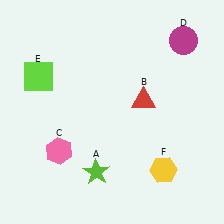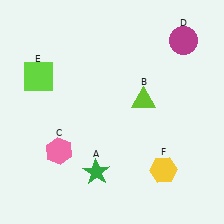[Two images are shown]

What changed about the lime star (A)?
In Image 1, A is lime. In Image 2, it changed to green.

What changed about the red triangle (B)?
In Image 1, B is red. In Image 2, it changed to lime.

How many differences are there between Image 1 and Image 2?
There are 2 differences between the two images.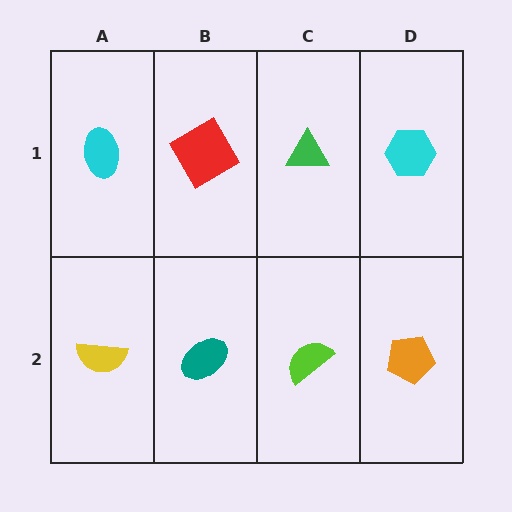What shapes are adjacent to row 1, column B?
A teal ellipse (row 2, column B), a cyan ellipse (row 1, column A), a green triangle (row 1, column C).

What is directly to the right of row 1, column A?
A red diamond.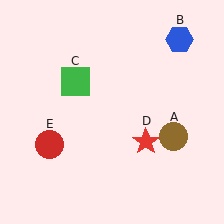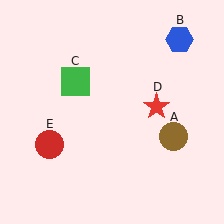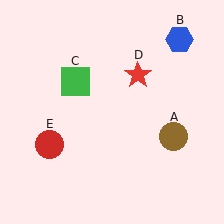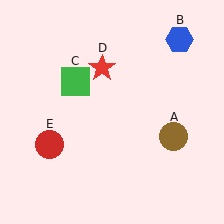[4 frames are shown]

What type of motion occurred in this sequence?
The red star (object D) rotated counterclockwise around the center of the scene.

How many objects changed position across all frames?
1 object changed position: red star (object D).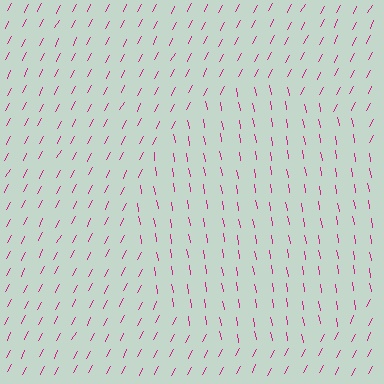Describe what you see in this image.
The image is filled with small magenta line segments. A circle region in the image has lines oriented differently from the surrounding lines, creating a visible texture boundary.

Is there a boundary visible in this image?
Yes, there is a texture boundary formed by a change in line orientation.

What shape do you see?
I see a circle.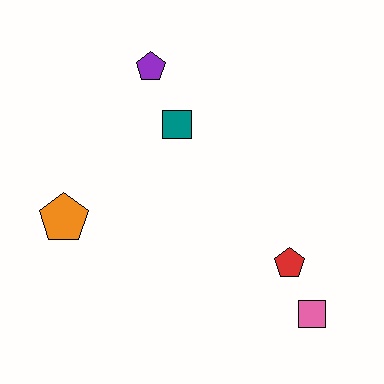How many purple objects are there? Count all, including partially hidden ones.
There is 1 purple object.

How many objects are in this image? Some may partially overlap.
There are 5 objects.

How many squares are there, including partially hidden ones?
There are 2 squares.